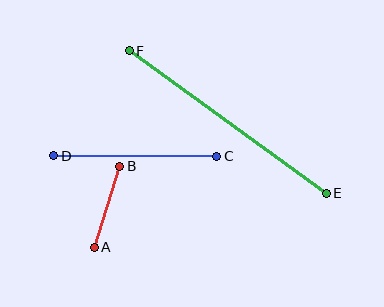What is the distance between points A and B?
The distance is approximately 85 pixels.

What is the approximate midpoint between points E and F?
The midpoint is at approximately (228, 122) pixels.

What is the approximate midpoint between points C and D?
The midpoint is at approximately (135, 156) pixels.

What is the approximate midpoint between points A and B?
The midpoint is at approximately (107, 207) pixels.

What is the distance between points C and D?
The distance is approximately 163 pixels.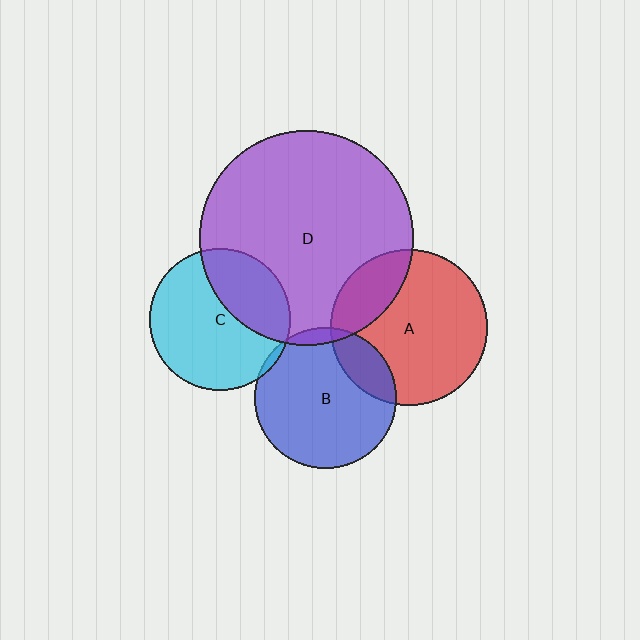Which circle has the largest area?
Circle D (purple).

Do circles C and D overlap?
Yes.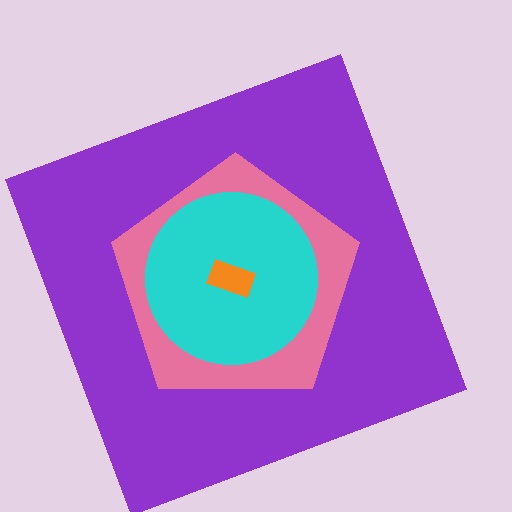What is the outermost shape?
The purple square.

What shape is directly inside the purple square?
The pink pentagon.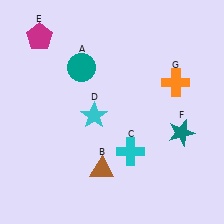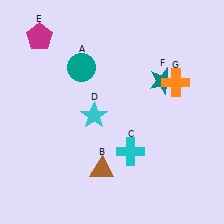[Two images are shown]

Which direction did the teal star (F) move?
The teal star (F) moved up.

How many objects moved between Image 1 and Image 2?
1 object moved between the two images.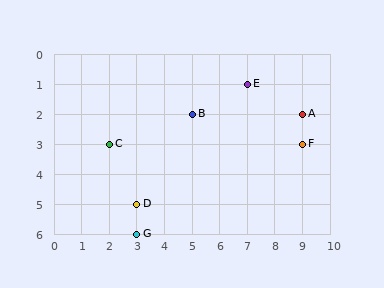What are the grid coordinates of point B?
Point B is at grid coordinates (5, 2).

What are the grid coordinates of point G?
Point G is at grid coordinates (3, 6).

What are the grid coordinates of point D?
Point D is at grid coordinates (3, 5).